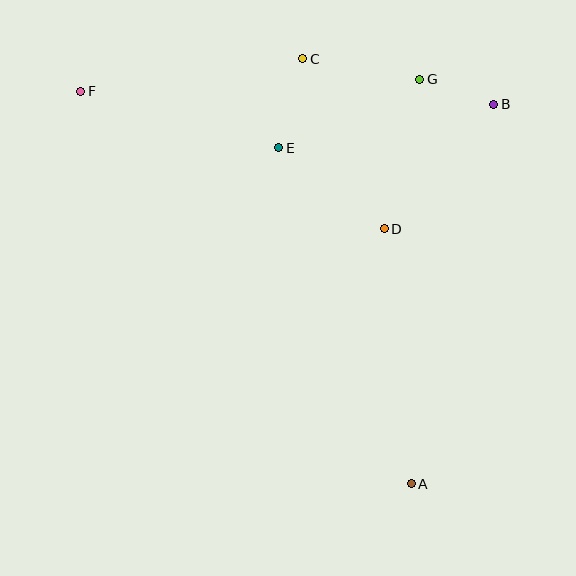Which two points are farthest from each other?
Points A and F are farthest from each other.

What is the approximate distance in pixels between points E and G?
The distance between E and G is approximately 157 pixels.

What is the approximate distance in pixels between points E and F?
The distance between E and F is approximately 206 pixels.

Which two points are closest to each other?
Points B and G are closest to each other.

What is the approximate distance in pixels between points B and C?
The distance between B and C is approximately 196 pixels.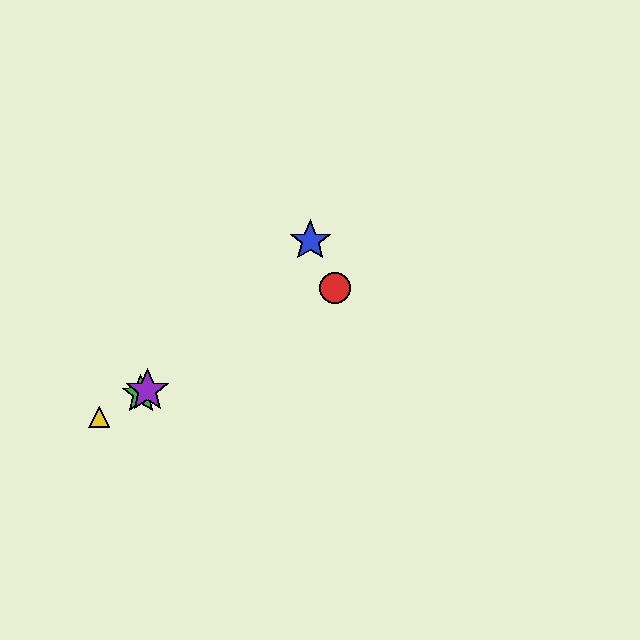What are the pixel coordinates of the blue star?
The blue star is at (310, 241).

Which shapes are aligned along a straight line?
The red circle, the green star, the yellow triangle, the purple star are aligned along a straight line.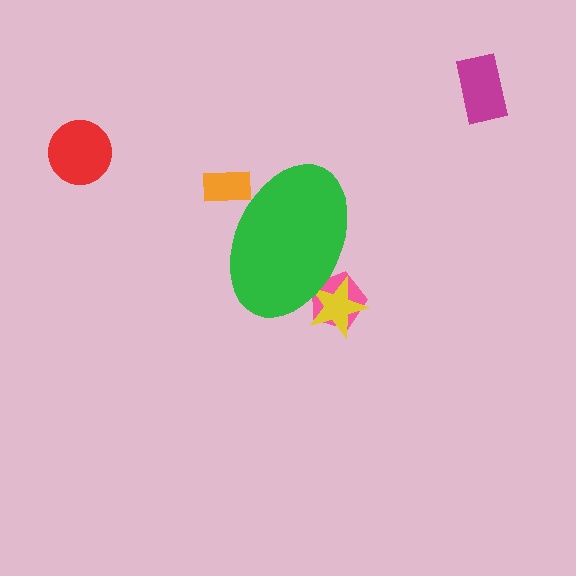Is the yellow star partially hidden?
Yes, the yellow star is partially hidden behind the green ellipse.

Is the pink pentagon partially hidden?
Yes, the pink pentagon is partially hidden behind the green ellipse.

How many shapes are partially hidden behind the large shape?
3 shapes are partially hidden.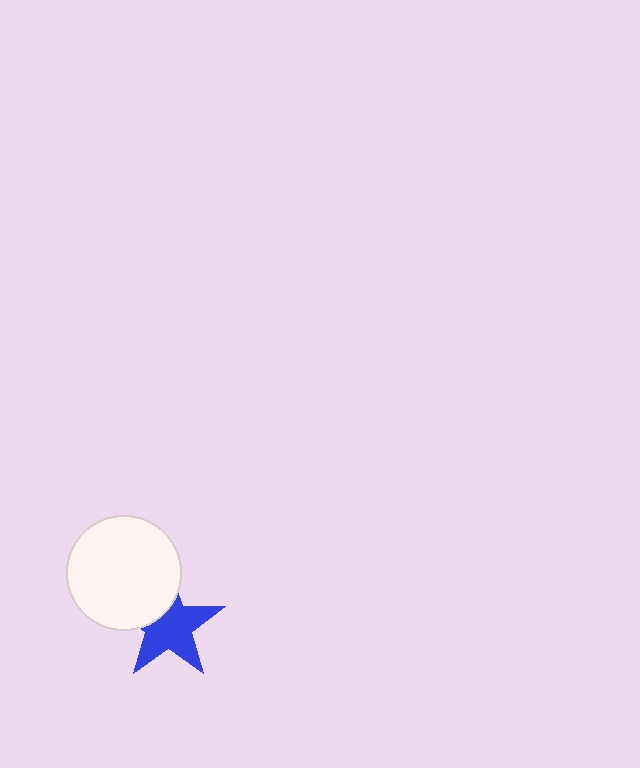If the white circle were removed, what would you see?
You would see the complete blue star.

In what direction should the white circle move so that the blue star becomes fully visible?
The white circle should move toward the upper-left. That is the shortest direction to clear the overlap and leave the blue star fully visible.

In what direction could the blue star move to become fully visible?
The blue star could move toward the lower-right. That would shift it out from behind the white circle entirely.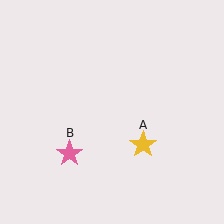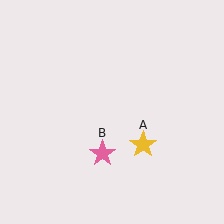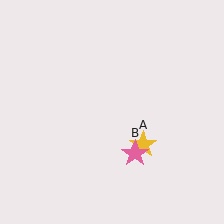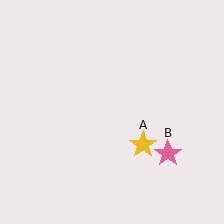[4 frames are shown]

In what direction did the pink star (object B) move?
The pink star (object B) moved right.